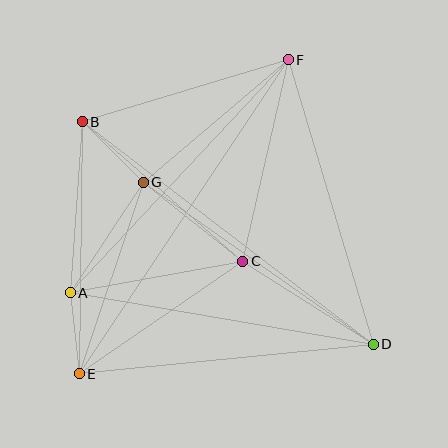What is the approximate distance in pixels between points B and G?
The distance between B and G is approximately 86 pixels.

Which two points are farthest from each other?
Points E and F are farthest from each other.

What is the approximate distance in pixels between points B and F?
The distance between B and F is approximately 215 pixels.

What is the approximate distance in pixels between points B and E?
The distance between B and E is approximately 252 pixels.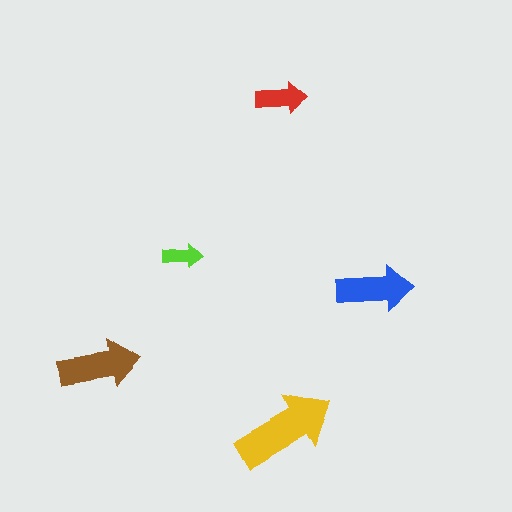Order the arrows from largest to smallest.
the yellow one, the brown one, the blue one, the red one, the lime one.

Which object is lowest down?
The yellow arrow is bottommost.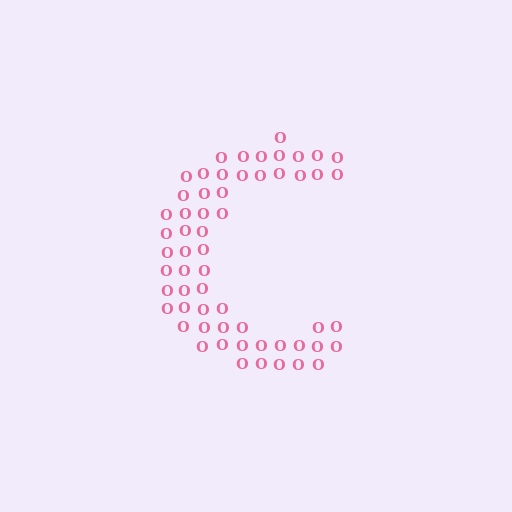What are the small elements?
The small elements are letter O's.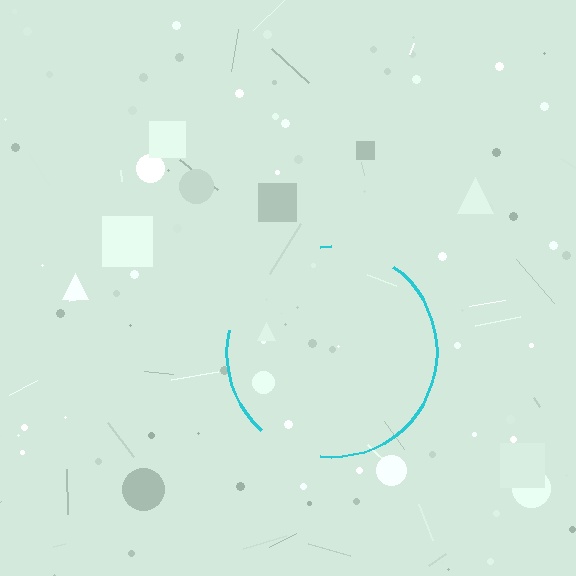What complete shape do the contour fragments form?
The contour fragments form a circle.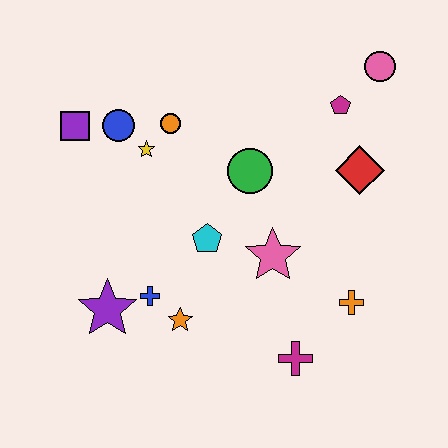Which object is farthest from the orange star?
The pink circle is farthest from the orange star.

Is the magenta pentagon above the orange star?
Yes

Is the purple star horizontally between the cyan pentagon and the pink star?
No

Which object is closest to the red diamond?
The magenta pentagon is closest to the red diamond.